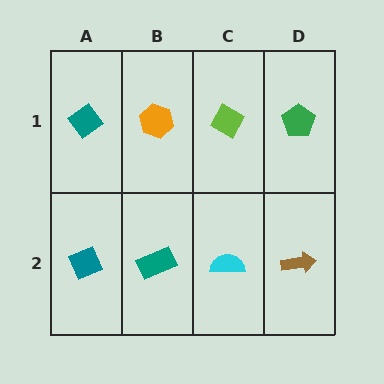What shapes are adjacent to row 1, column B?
A teal rectangle (row 2, column B), a teal diamond (row 1, column A), a lime diamond (row 1, column C).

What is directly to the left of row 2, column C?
A teal rectangle.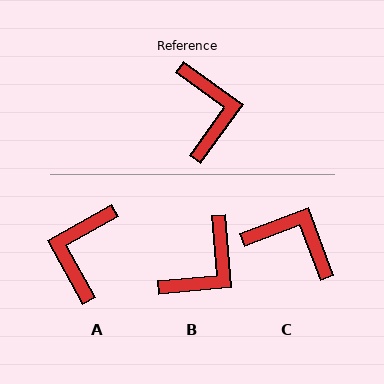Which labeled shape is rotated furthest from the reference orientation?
A, about 155 degrees away.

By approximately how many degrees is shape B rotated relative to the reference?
Approximately 49 degrees clockwise.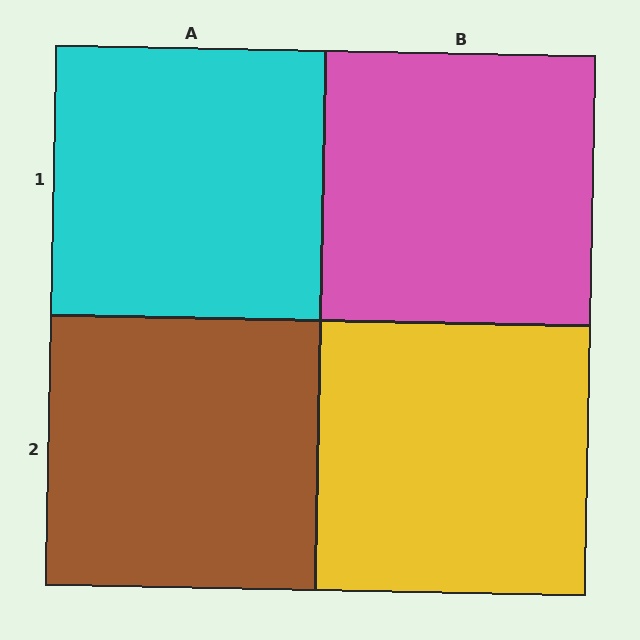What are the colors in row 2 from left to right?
Brown, yellow.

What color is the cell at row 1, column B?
Pink.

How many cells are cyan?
1 cell is cyan.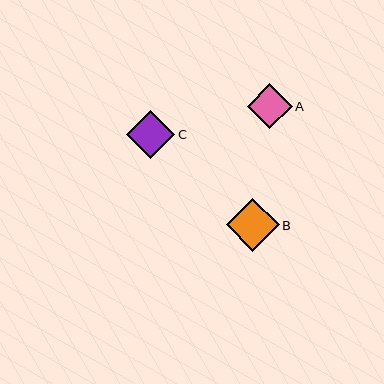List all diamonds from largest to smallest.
From largest to smallest: B, C, A.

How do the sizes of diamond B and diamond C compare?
Diamond B and diamond C are approximately the same size.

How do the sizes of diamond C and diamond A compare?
Diamond C and diamond A are approximately the same size.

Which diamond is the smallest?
Diamond A is the smallest with a size of approximately 45 pixels.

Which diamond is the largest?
Diamond B is the largest with a size of approximately 53 pixels.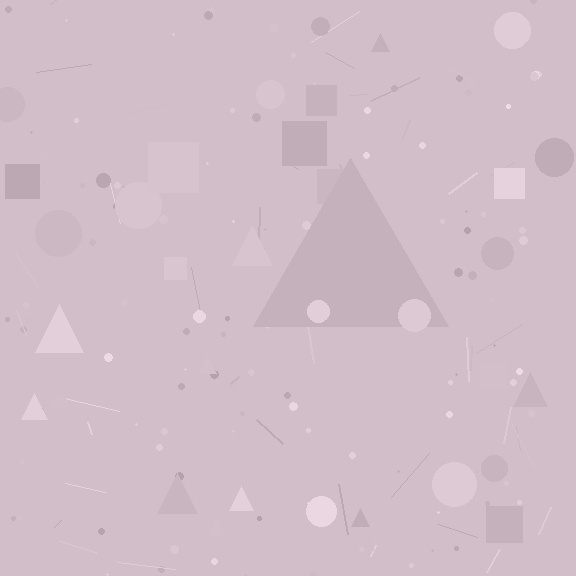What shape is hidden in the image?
A triangle is hidden in the image.